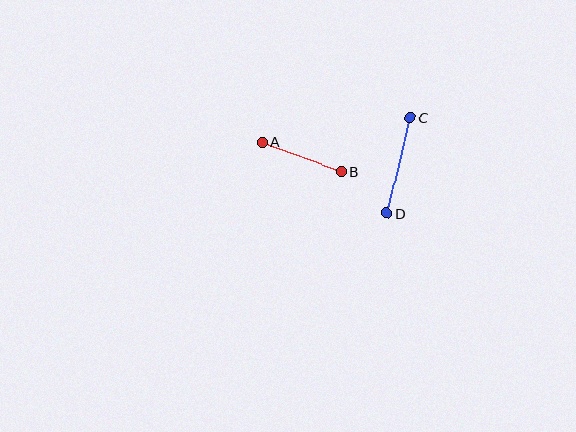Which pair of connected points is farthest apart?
Points C and D are farthest apart.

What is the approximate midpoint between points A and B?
The midpoint is at approximately (301, 157) pixels.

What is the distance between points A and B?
The distance is approximately 84 pixels.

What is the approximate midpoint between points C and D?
The midpoint is at approximately (399, 165) pixels.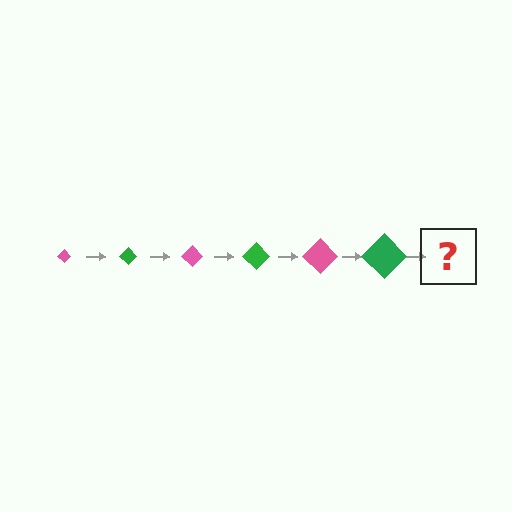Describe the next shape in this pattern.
It should be a pink diamond, larger than the previous one.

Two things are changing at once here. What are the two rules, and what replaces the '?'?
The two rules are that the diamond grows larger each step and the color cycles through pink and green. The '?' should be a pink diamond, larger than the previous one.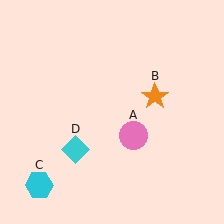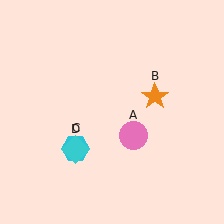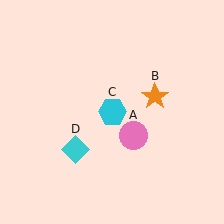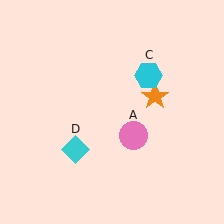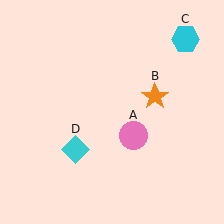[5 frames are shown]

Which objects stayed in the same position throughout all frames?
Pink circle (object A) and orange star (object B) and cyan diamond (object D) remained stationary.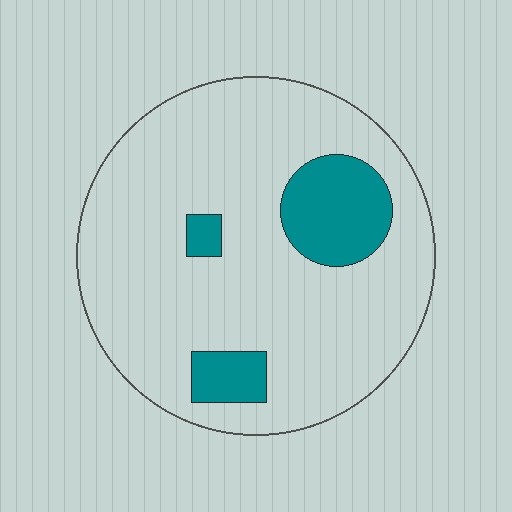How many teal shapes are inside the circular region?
3.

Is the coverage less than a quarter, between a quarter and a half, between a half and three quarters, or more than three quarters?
Less than a quarter.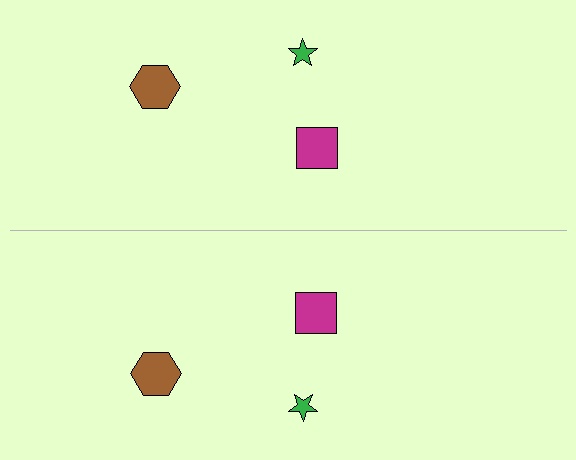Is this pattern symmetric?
Yes, this pattern has bilateral (reflection) symmetry.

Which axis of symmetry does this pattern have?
The pattern has a horizontal axis of symmetry running through the center of the image.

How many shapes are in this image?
There are 6 shapes in this image.